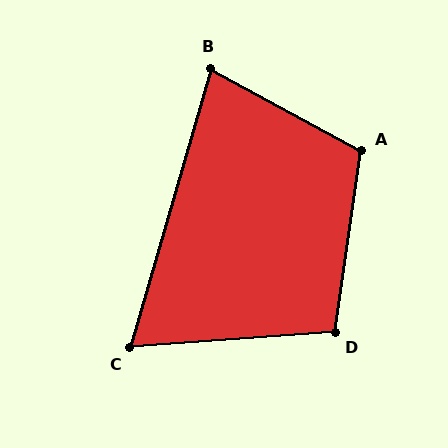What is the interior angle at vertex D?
Approximately 102 degrees (obtuse).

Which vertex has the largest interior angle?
A, at approximately 110 degrees.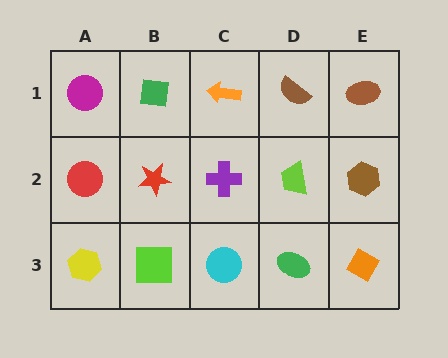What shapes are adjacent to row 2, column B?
A green square (row 1, column B), a lime square (row 3, column B), a red circle (row 2, column A), a purple cross (row 2, column C).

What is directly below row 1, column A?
A red circle.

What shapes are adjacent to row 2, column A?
A magenta circle (row 1, column A), a yellow hexagon (row 3, column A), a red star (row 2, column B).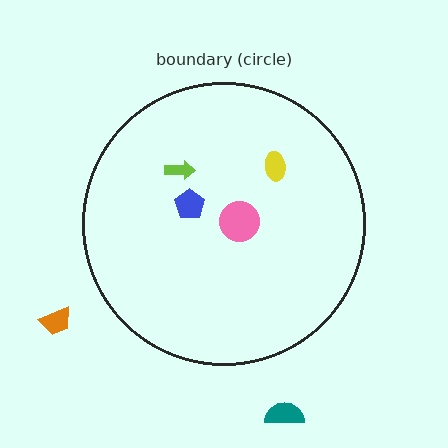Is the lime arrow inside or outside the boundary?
Inside.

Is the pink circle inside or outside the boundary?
Inside.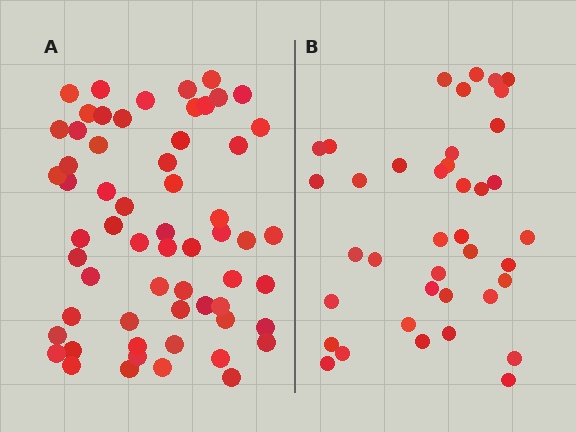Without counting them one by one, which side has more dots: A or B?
Region A (the left region) has more dots.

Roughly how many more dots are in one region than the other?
Region A has approximately 20 more dots than region B.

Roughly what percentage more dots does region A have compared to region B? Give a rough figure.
About 55% more.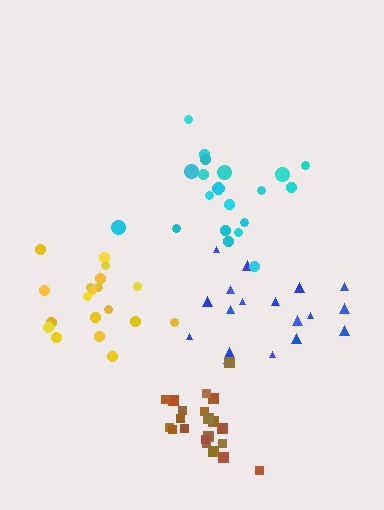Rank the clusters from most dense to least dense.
brown, yellow, cyan, blue.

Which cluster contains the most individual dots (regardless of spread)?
Brown (21).